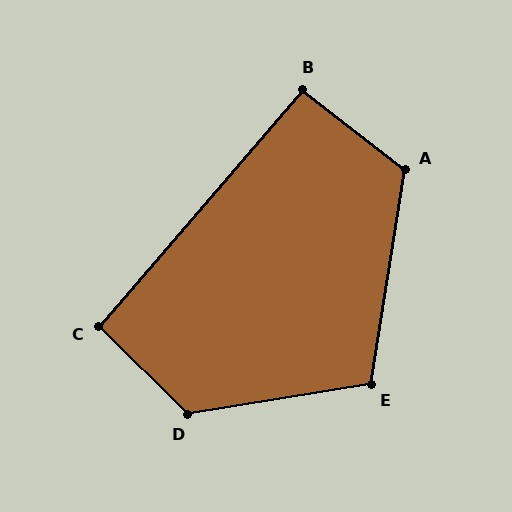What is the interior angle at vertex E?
Approximately 108 degrees (obtuse).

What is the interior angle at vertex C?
Approximately 94 degrees (approximately right).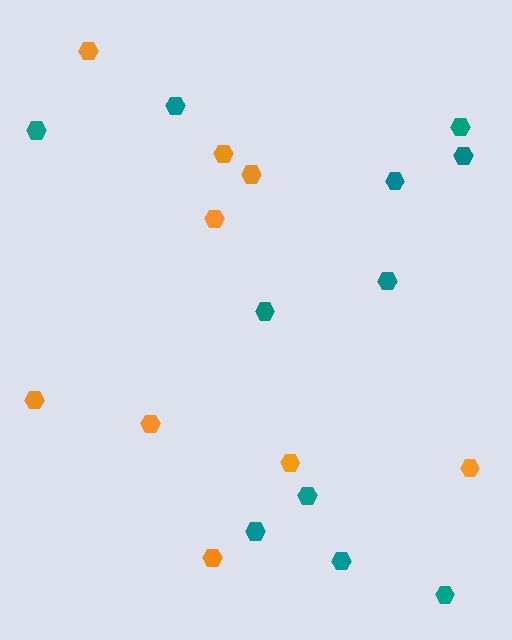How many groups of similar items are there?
There are 2 groups: one group of orange hexagons (9) and one group of teal hexagons (11).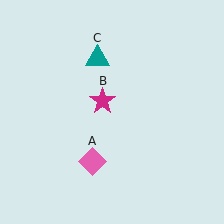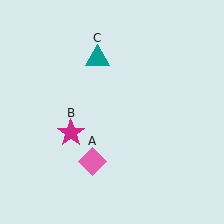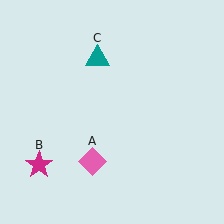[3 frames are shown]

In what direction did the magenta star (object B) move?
The magenta star (object B) moved down and to the left.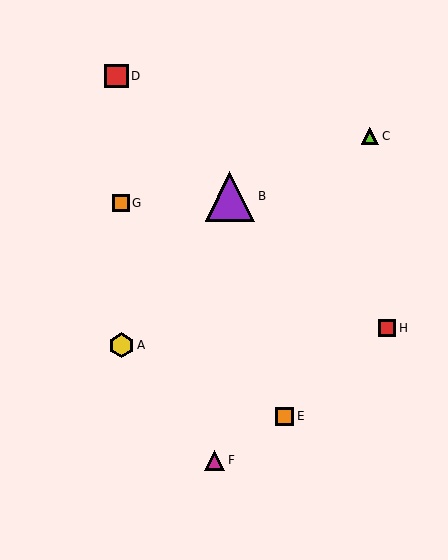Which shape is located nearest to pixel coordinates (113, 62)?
The red square (labeled D) at (117, 76) is nearest to that location.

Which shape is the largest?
The purple triangle (labeled B) is the largest.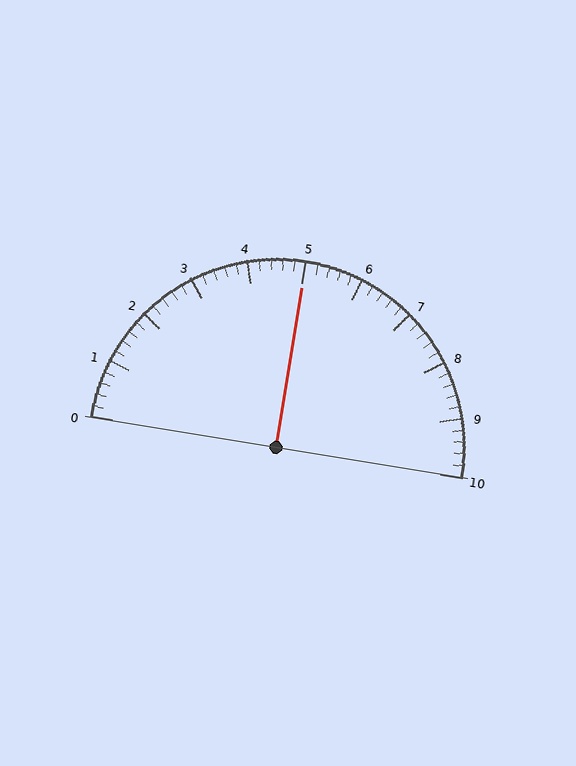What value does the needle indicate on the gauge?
The needle indicates approximately 5.0.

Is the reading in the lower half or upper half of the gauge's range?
The reading is in the upper half of the range (0 to 10).